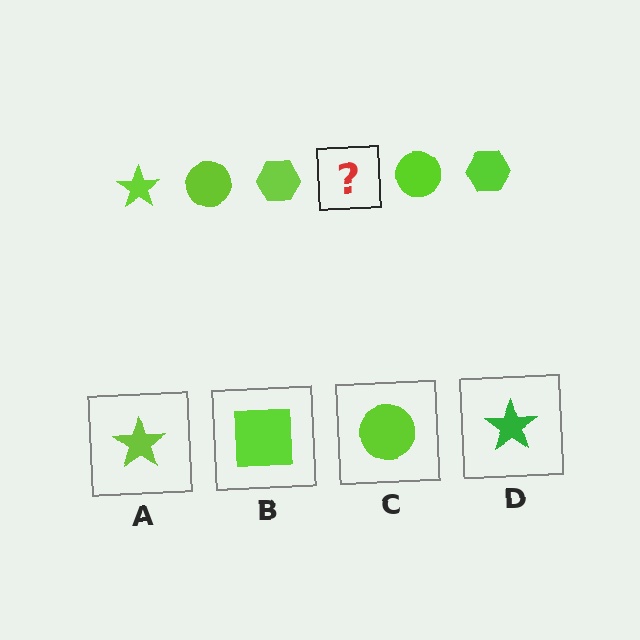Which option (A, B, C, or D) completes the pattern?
A.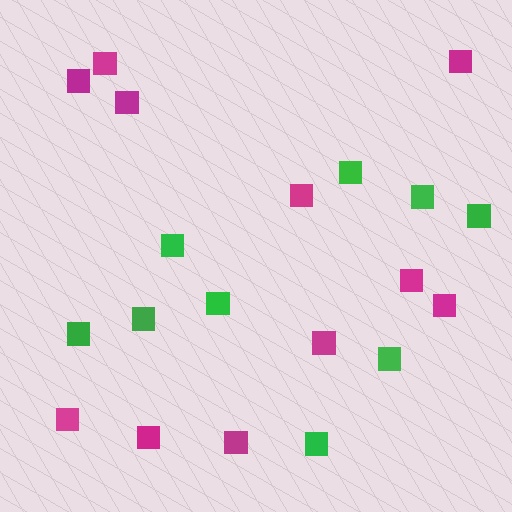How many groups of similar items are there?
There are 2 groups: one group of green squares (9) and one group of magenta squares (11).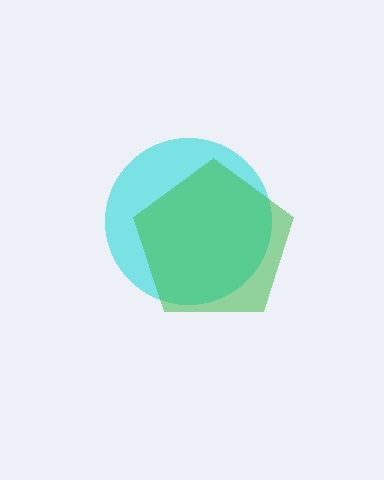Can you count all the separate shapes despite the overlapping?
Yes, there are 2 separate shapes.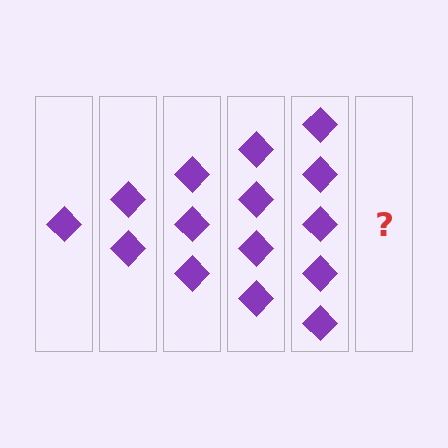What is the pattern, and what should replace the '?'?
The pattern is that each step adds one more diamond. The '?' should be 6 diamonds.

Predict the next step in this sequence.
The next step is 6 diamonds.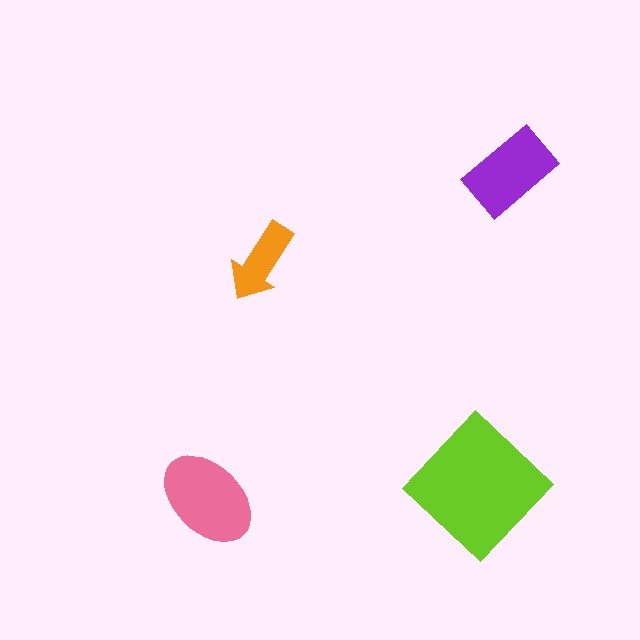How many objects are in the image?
There are 4 objects in the image.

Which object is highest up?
The purple rectangle is topmost.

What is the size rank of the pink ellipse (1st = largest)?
2nd.